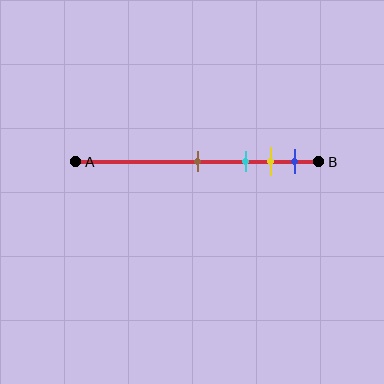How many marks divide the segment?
There are 4 marks dividing the segment.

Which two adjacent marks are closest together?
The yellow and blue marks are the closest adjacent pair.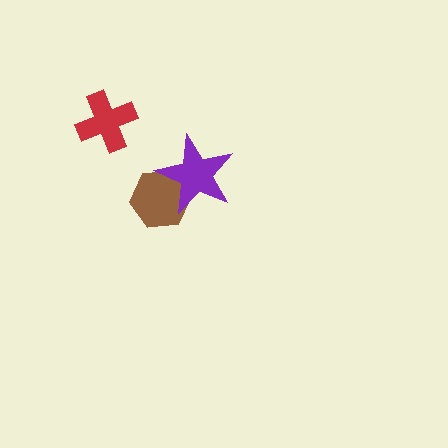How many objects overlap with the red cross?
0 objects overlap with the red cross.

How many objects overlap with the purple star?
1 object overlaps with the purple star.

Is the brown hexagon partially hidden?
Yes, it is partially covered by another shape.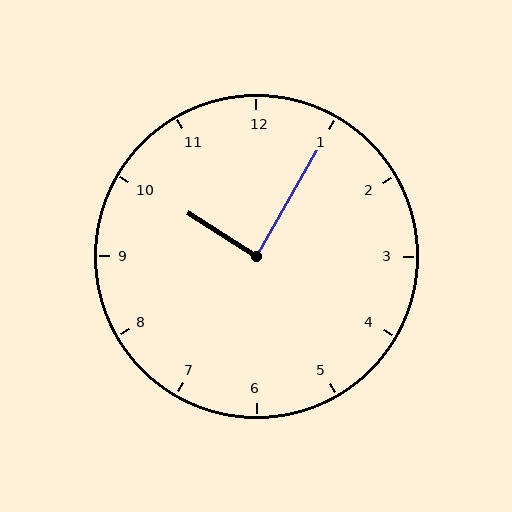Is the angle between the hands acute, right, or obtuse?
It is right.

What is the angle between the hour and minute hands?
Approximately 88 degrees.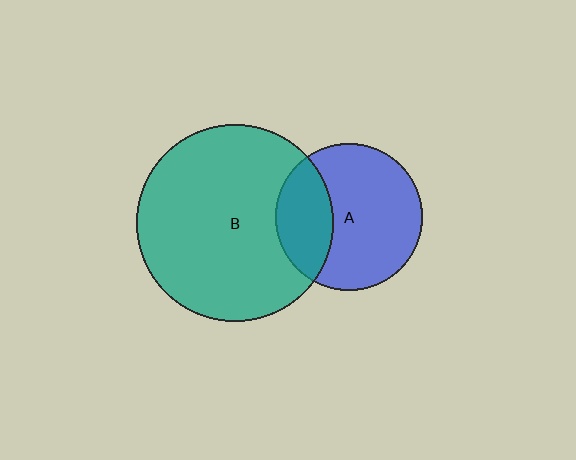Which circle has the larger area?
Circle B (teal).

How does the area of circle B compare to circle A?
Approximately 1.8 times.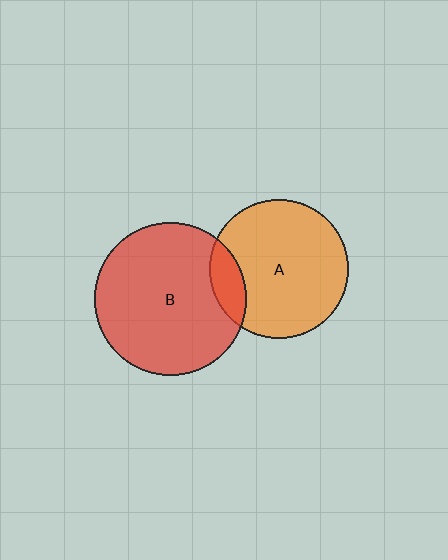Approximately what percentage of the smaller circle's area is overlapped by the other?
Approximately 15%.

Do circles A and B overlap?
Yes.